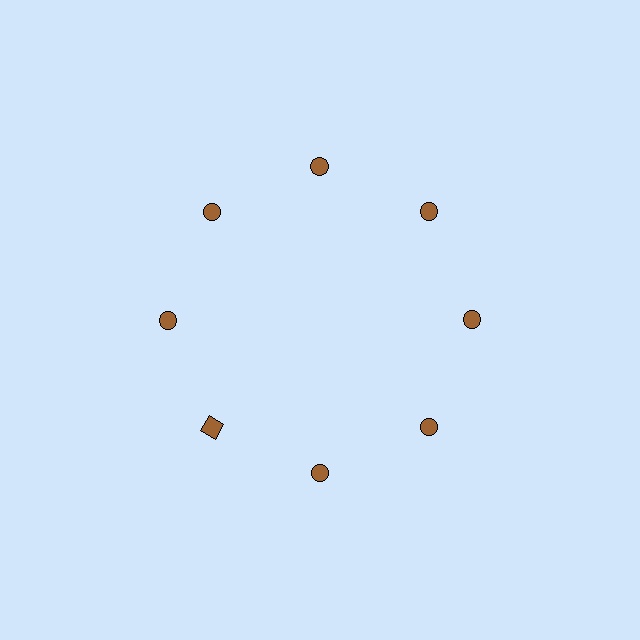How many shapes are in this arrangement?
There are 8 shapes arranged in a ring pattern.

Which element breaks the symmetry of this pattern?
The brown square at roughly the 8 o'clock position breaks the symmetry. All other shapes are brown circles.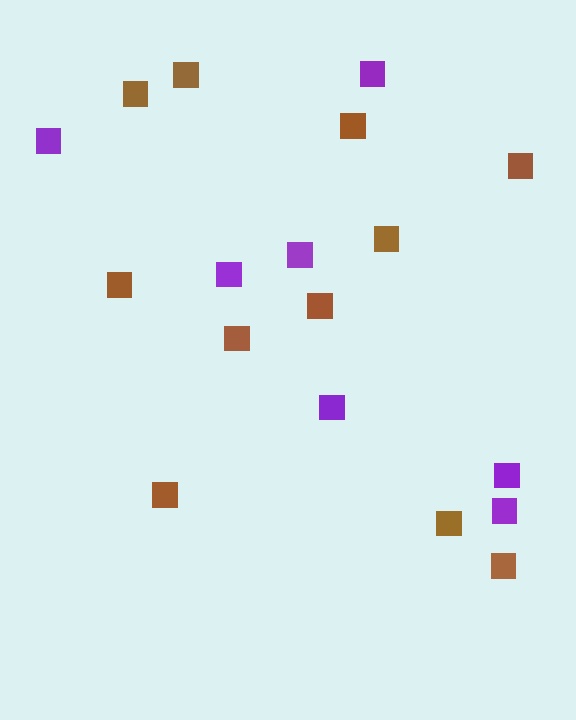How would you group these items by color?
There are 2 groups: one group of brown squares (11) and one group of purple squares (7).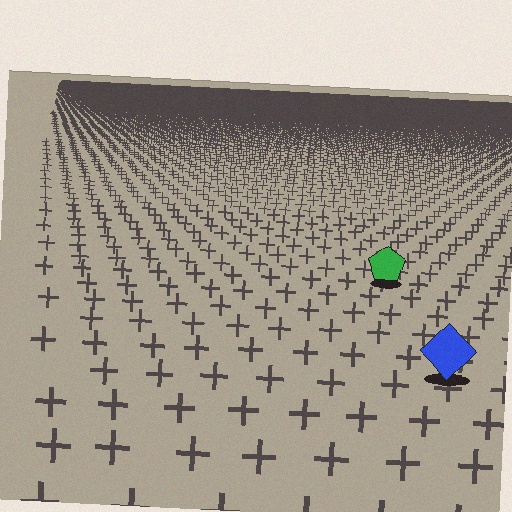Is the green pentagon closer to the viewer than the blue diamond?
No. The blue diamond is closer — you can tell from the texture gradient: the ground texture is coarser near it.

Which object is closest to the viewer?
The blue diamond is closest. The texture marks near it are larger and more spread out.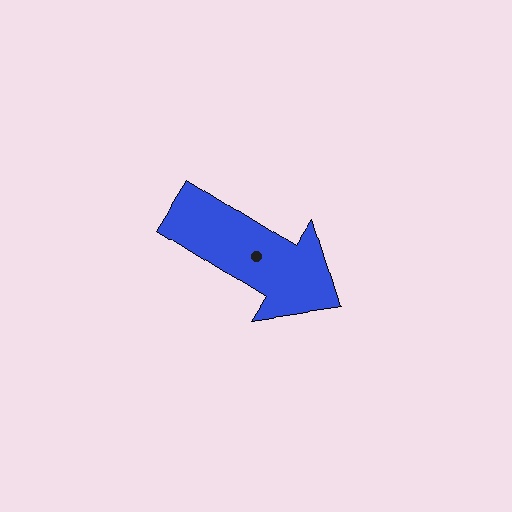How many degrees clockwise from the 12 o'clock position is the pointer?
Approximately 122 degrees.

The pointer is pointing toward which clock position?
Roughly 4 o'clock.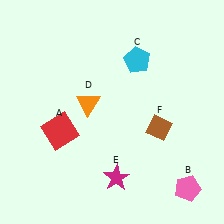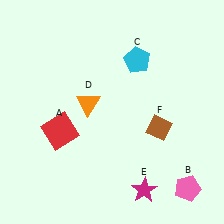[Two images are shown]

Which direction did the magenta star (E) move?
The magenta star (E) moved right.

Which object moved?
The magenta star (E) moved right.